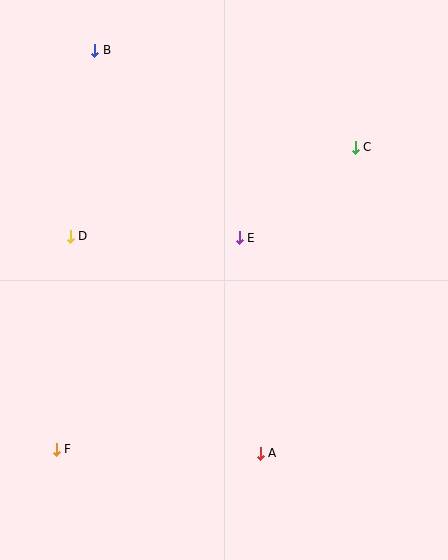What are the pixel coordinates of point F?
Point F is at (56, 449).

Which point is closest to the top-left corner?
Point B is closest to the top-left corner.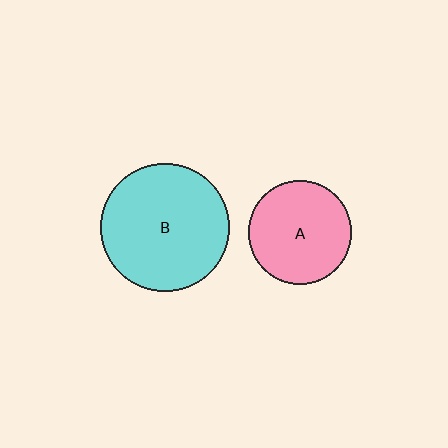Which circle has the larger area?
Circle B (cyan).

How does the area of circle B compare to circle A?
Approximately 1.5 times.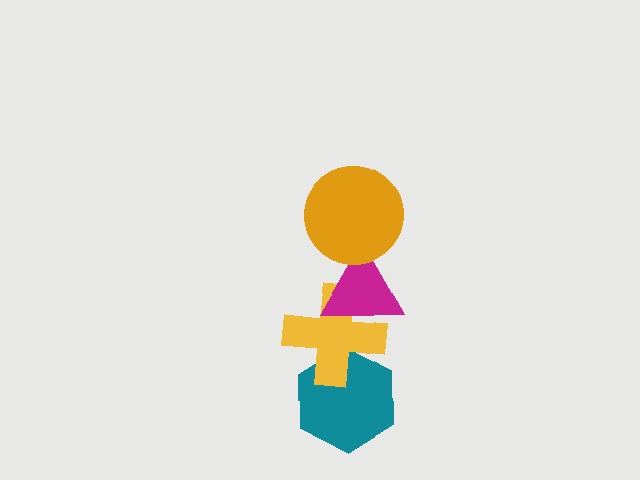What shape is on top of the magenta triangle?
The orange circle is on top of the magenta triangle.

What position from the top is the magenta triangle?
The magenta triangle is 2nd from the top.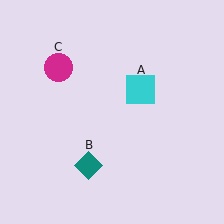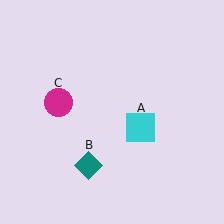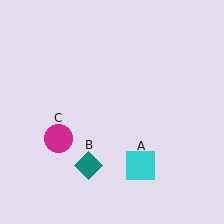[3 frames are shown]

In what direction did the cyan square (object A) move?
The cyan square (object A) moved down.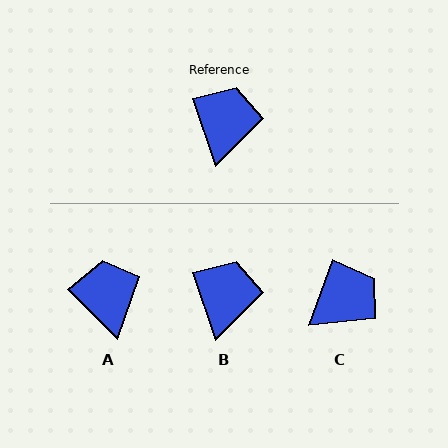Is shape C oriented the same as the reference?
No, it is off by about 39 degrees.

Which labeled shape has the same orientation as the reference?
B.